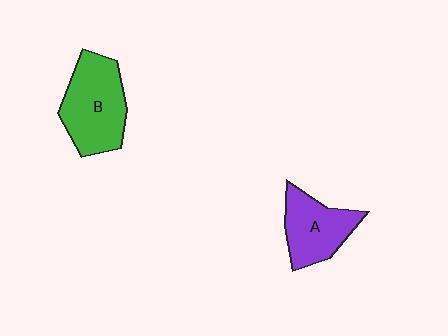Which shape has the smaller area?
Shape A (purple).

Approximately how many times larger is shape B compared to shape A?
Approximately 1.3 times.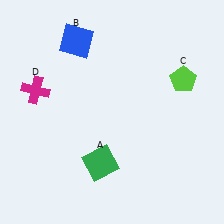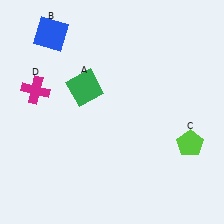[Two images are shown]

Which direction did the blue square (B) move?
The blue square (B) moved left.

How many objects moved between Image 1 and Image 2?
3 objects moved between the two images.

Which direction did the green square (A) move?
The green square (A) moved up.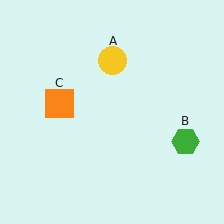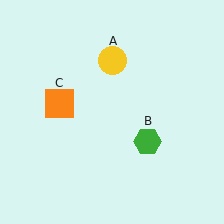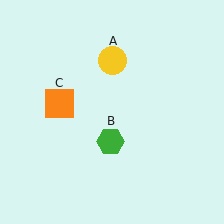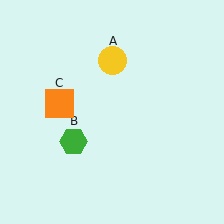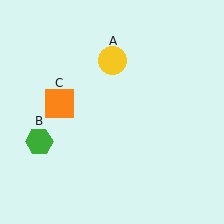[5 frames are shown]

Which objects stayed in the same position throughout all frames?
Yellow circle (object A) and orange square (object C) remained stationary.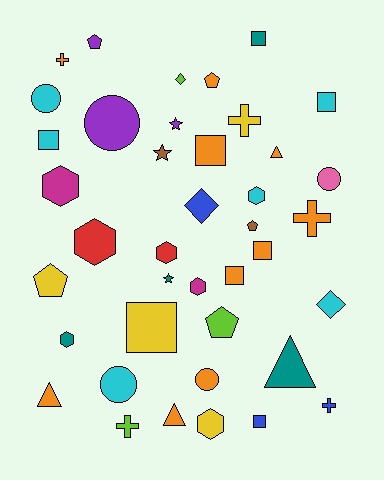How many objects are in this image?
There are 40 objects.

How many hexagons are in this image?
There are 7 hexagons.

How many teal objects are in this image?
There are 4 teal objects.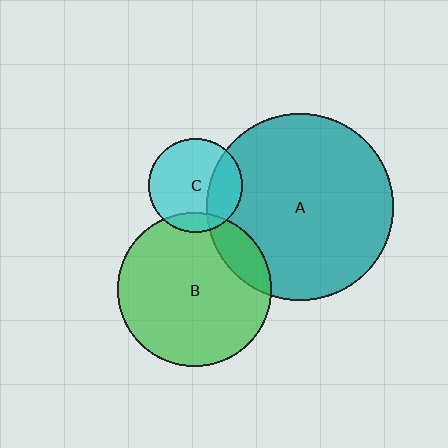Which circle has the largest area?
Circle A (teal).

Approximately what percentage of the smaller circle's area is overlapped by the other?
Approximately 15%.